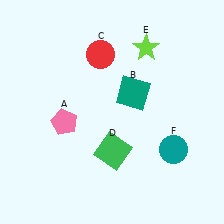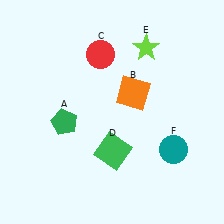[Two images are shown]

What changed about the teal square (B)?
In Image 1, B is teal. In Image 2, it changed to orange.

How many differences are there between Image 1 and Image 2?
There are 2 differences between the two images.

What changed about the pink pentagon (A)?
In Image 1, A is pink. In Image 2, it changed to green.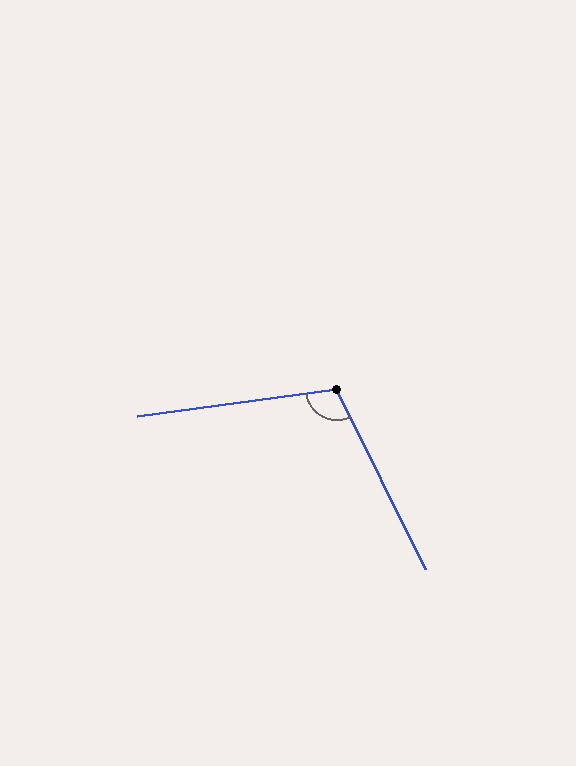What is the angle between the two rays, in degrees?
Approximately 108 degrees.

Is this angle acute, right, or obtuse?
It is obtuse.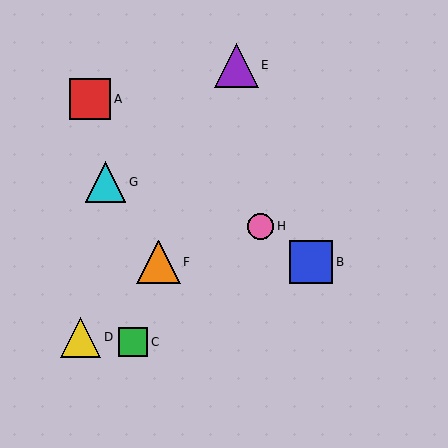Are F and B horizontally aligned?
Yes, both are at y≈262.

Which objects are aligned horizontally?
Objects B, F are aligned horizontally.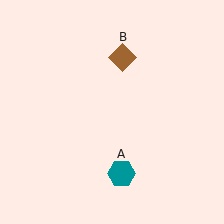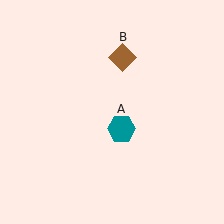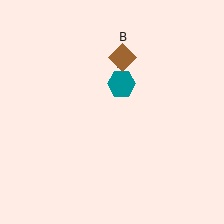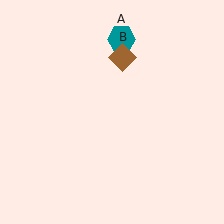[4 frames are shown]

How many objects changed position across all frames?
1 object changed position: teal hexagon (object A).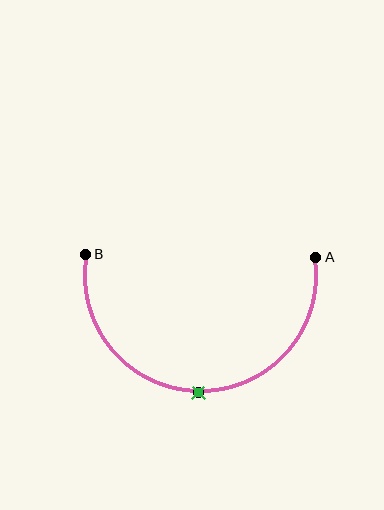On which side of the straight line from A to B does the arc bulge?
The arc bulges below the straight line connecting A and B.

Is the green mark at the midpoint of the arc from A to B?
Yes. The green mark lies on the arc at equal arc-length from both A and B — it is the arc midpoint.